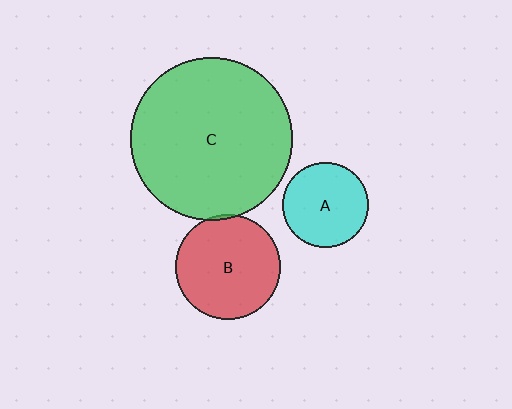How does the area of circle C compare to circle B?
Approximately 2.4 times.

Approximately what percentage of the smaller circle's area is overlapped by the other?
Approximately 5%.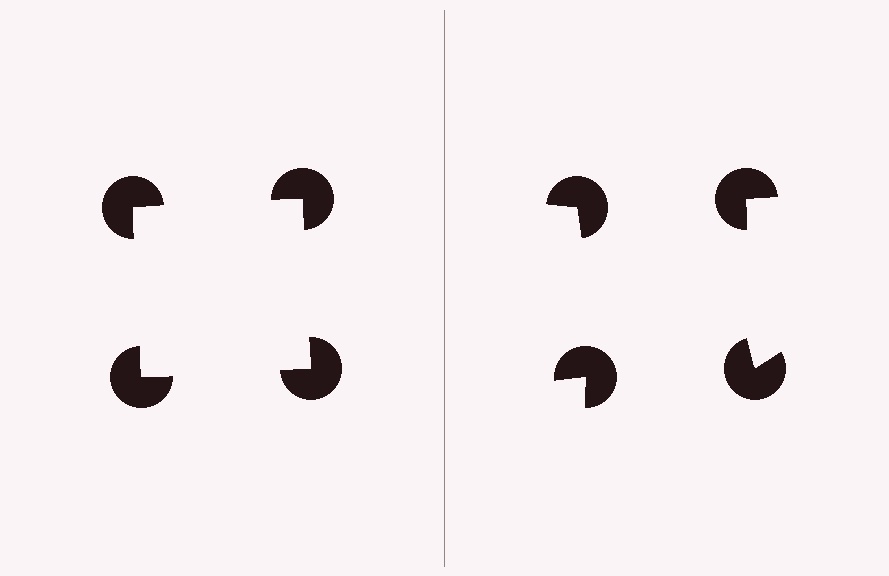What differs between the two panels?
The pac-man discs are positioned identically on both sides; only the wedge orientations differ. On the left they align to a square; on the right they are misaligned.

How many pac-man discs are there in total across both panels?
8 — 4 on each side.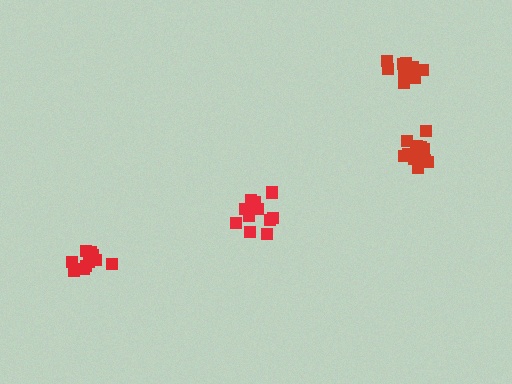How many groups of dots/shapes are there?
There are 4 groups.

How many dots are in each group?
Group 1: 15 dots, Group 2: 9 dots, Group 3: 11 dots, Group 4: 12 dots (47 total).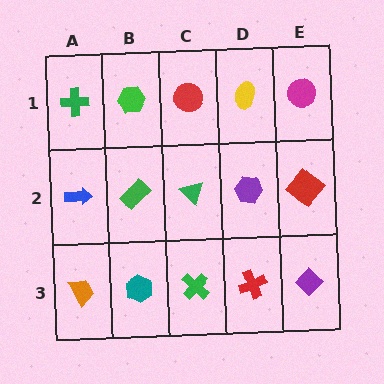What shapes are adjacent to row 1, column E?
A red diamond (row 2, column E), a yellow ellipse (row 1, column D).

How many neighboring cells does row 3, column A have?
2.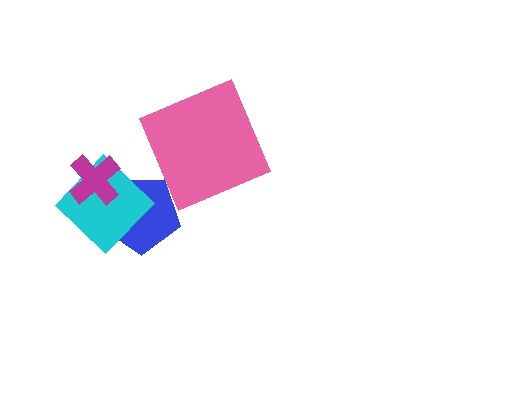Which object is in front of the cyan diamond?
The magenta cross is in front of the cyan diamond.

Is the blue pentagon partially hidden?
Yes, it is partially covered by another shape.